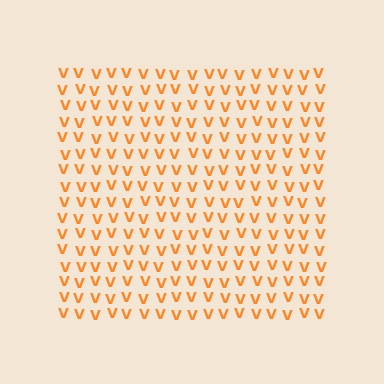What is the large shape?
The large shape is a square.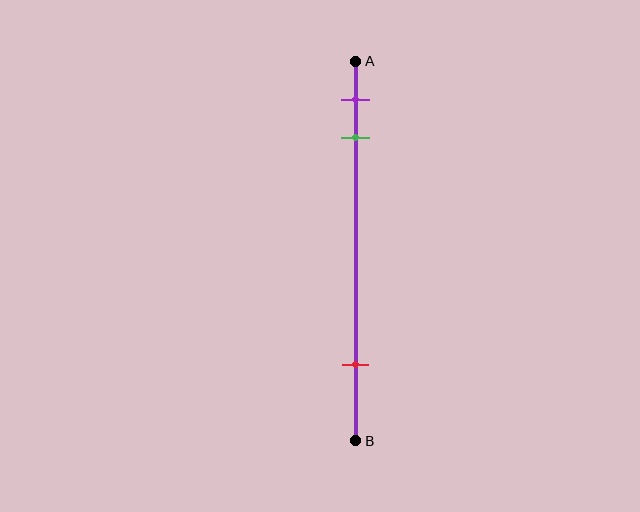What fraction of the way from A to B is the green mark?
The green mark is approximately 20% (0.2) of the way from A to B.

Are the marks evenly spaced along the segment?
No, the marks are not evenly spaced.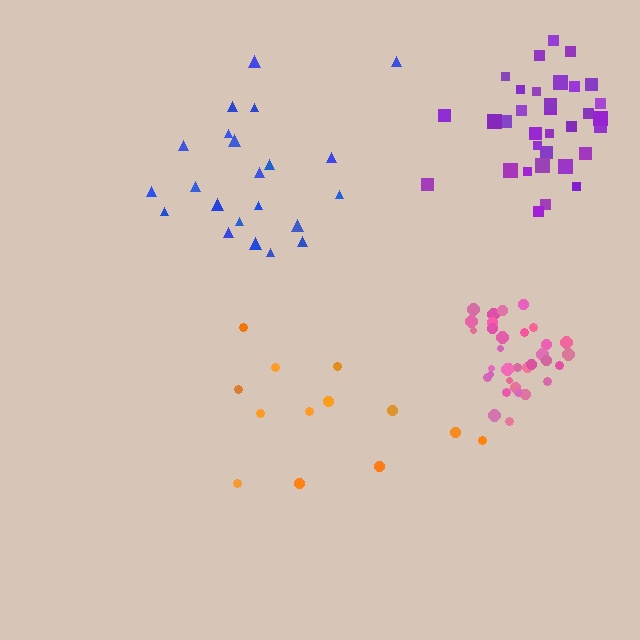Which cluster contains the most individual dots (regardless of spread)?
Pink (34).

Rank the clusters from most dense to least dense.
pink, purple, blue, orange.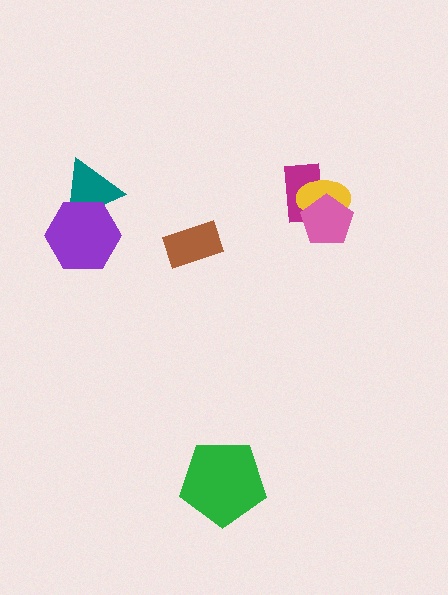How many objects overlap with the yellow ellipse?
2 objects overlap with the yellow ellipse.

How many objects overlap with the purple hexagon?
1 object overlaps with the purple hexagon.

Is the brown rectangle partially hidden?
No, no other shape covers it.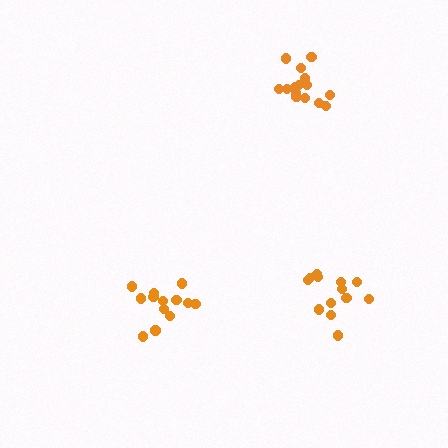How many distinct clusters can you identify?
There are 3 distinct clusters.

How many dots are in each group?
Group 1: 13 dots, Group 2: 15 dots, Group 3: 13 dots (41 total).